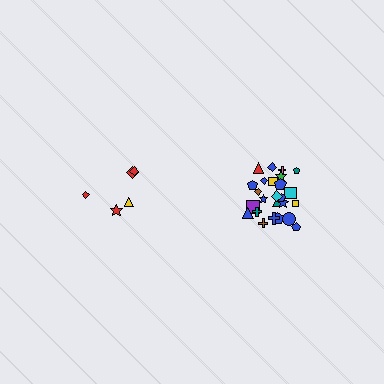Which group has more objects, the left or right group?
The right group.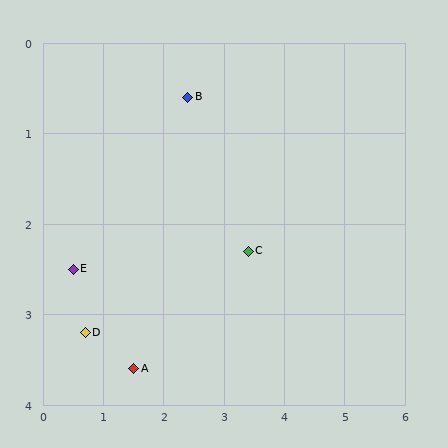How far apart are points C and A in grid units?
Points C and A are about 2.3 grid units apart.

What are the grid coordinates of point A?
Point A is at approximately (1.5, 3.6).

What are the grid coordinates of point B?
Point B is at approximately (2.4, 0.6).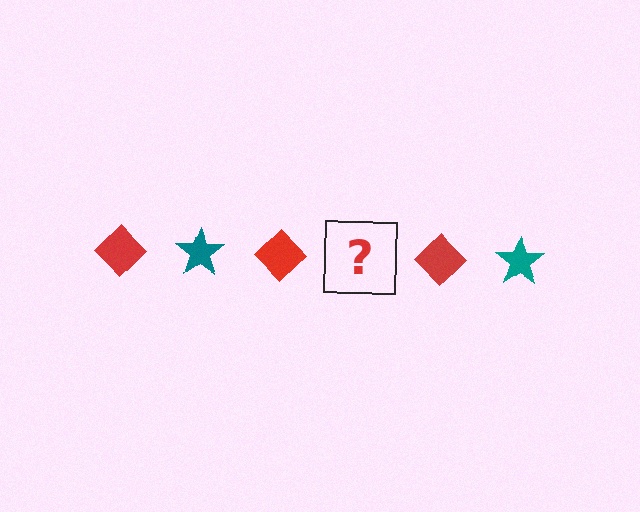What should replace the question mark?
The question mark should be replaced with a teal star.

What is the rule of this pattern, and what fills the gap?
The rule is that the pattern alternates between red diamond and teal star. The gap should be filled with a teal star.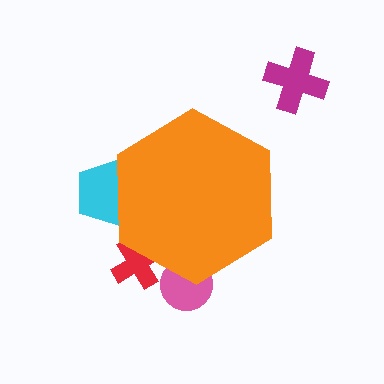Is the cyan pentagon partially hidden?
Yes, the cyan pentagon is partially hidden behind the orange hexagon.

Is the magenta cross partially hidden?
No, the magenta cross is fully visible.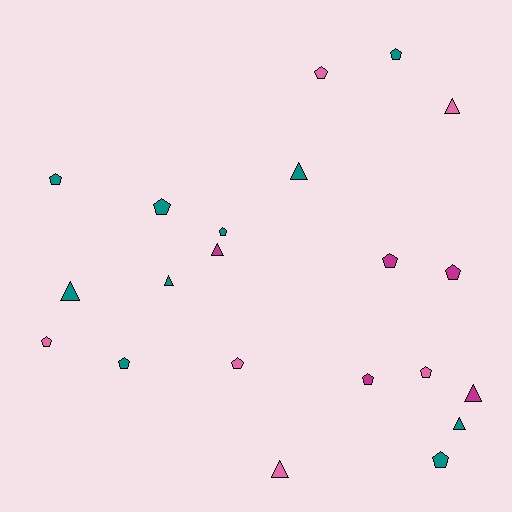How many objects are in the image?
There are 21 objects.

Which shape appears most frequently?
Pentagon, with 13 objects.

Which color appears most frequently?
Teal, with 10 objects.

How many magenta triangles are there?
There are 2 magenta triangles.